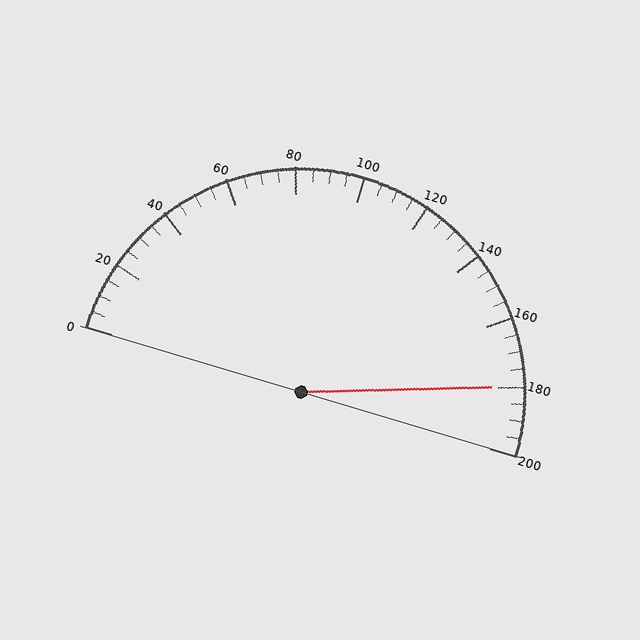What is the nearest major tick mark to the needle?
The nearest major tick mark is 180.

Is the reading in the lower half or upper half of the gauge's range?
The reading is in the upper half of the range (0 to 200).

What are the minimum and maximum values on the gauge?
The gauge ranges from 0 to 200.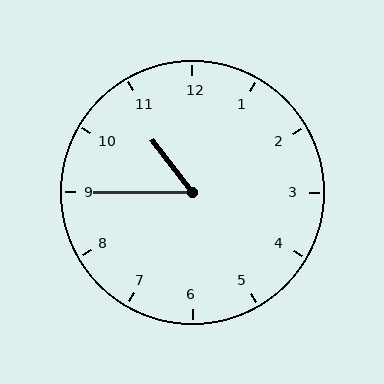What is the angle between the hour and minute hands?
Approximately 52 degrees.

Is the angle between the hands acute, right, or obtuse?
It is acute.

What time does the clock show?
10:45.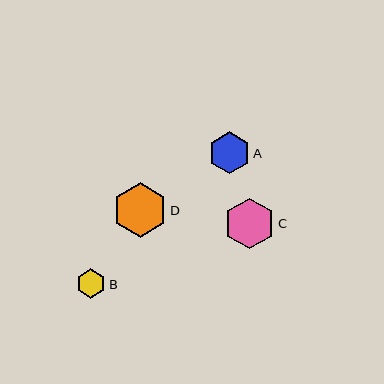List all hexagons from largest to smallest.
From largest to smallest: D, C, A, B.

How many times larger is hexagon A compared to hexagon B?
Hexagon A is approximately 1.4 times the size of hexagon B.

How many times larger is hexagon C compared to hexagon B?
Hexagon C is approximately 1.7 times the size of hexagon B.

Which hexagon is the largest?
Hexagon D is the largest with a size of approximately 55 pixels.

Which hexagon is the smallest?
Hexagon B is the smallest with a size of approximately 29 pixels.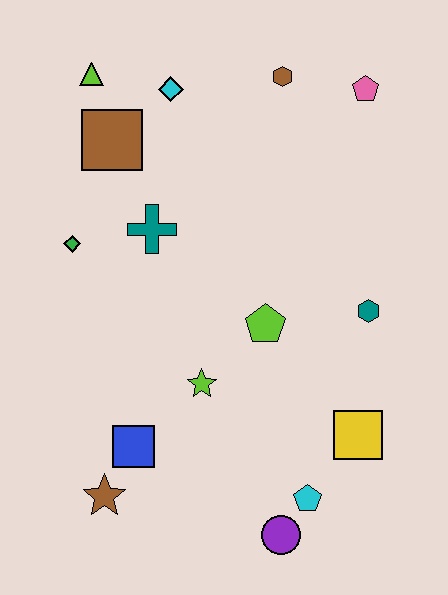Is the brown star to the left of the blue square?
Yes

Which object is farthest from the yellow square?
The lime triangle is farthest from the yellow square.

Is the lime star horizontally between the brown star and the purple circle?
Yes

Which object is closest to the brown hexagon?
The pink pentagon is closest to the brown hexagon.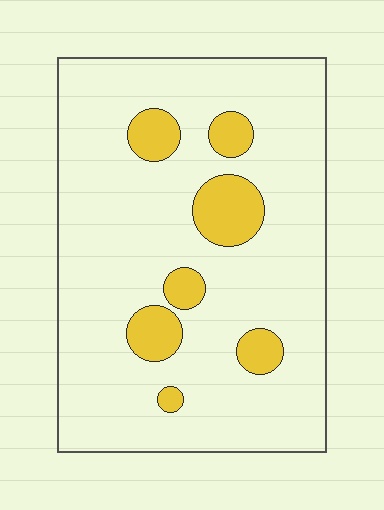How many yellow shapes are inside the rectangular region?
7.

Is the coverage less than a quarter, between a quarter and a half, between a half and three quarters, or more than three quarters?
Less than a quarter.